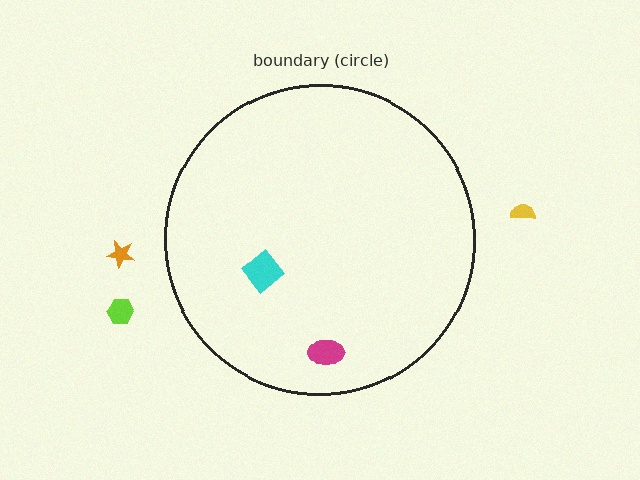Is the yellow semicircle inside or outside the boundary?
Outside.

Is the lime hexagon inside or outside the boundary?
Outside.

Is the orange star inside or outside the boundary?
Outside.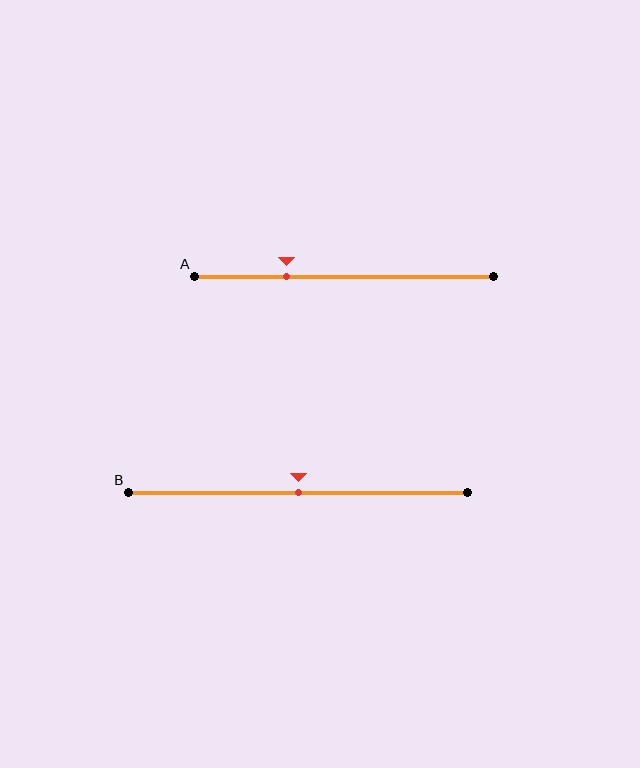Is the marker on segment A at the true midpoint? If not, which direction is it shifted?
No, the marker on segment A is shifted to the left by about 19% of the segment length.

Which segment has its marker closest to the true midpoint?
Segment B has its marker closest to the true midpoint.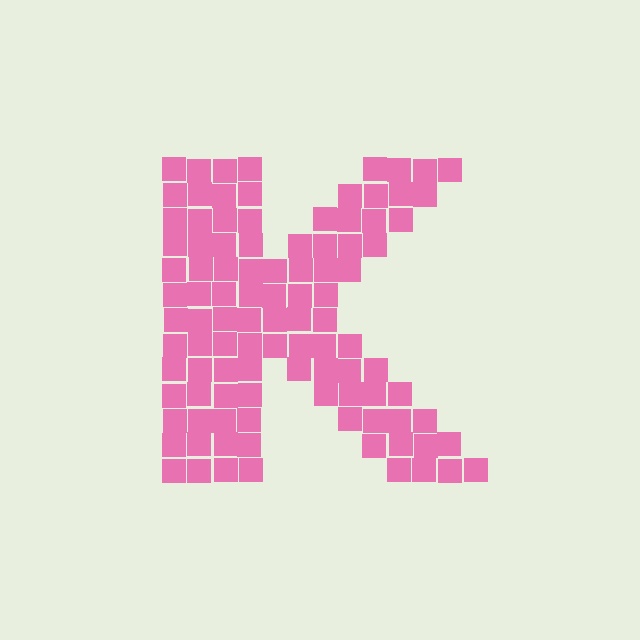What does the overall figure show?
The overall figure shows the letter K.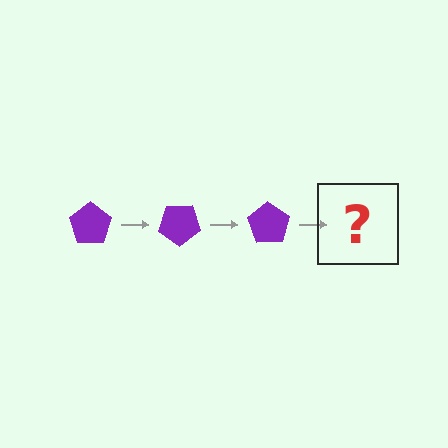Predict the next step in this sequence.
The next step is a purple pentagon rotated 105 degrees.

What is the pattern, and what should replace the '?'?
The pattern is that the pentagon rotates 35 degrees each step. The '?' should be a purple pentagon rotated 105 degrees.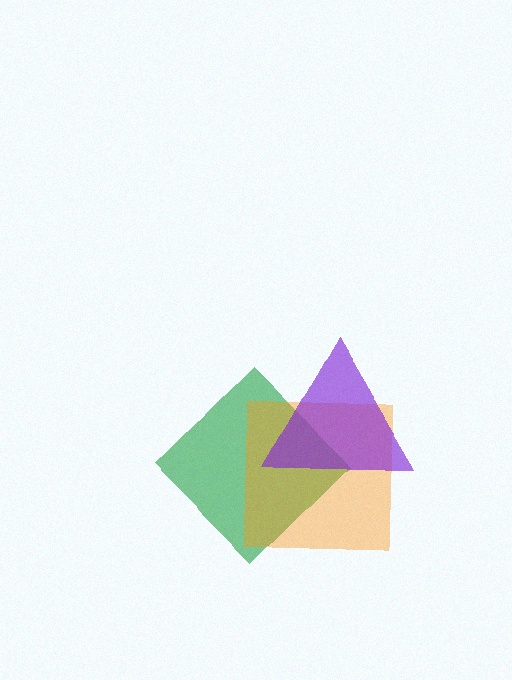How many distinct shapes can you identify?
There are 3 distinct shapes: a green diamond, an orange square, a purple triangle.